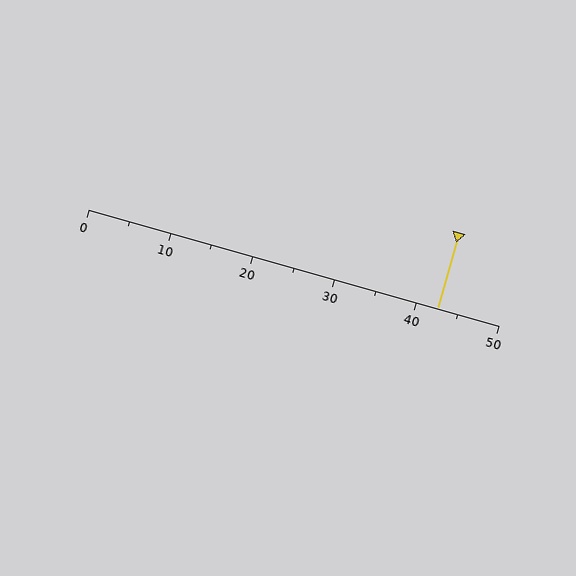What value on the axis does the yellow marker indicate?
The marker indicates approximately 42.5.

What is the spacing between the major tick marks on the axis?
The major ticks are spaced 10 apart.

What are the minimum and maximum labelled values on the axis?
The axis runs from 0 to 50.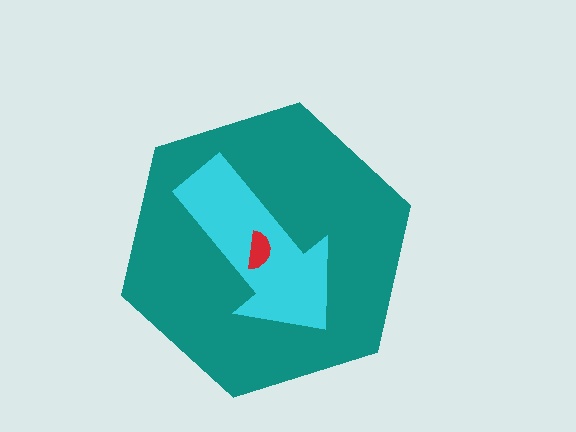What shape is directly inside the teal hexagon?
The cyan arrow.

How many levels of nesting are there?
3.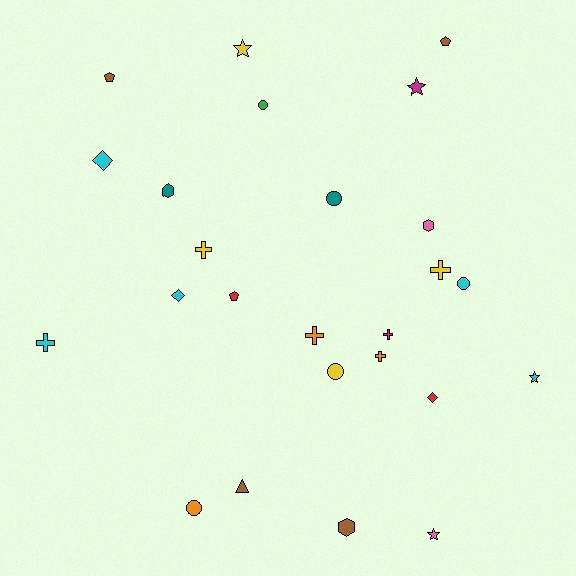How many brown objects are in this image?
There are 4 brown objects.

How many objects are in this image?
There are 25 objects.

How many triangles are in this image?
There is 1 triangle.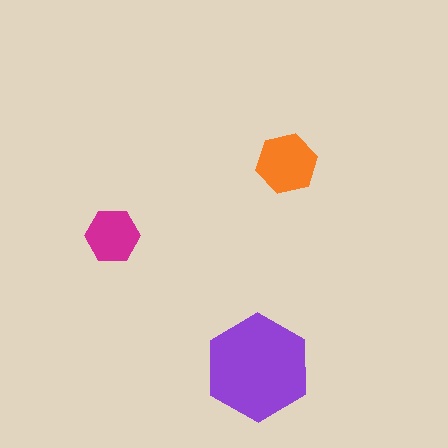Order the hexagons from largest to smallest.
the purple one, the orange one, the magenta one.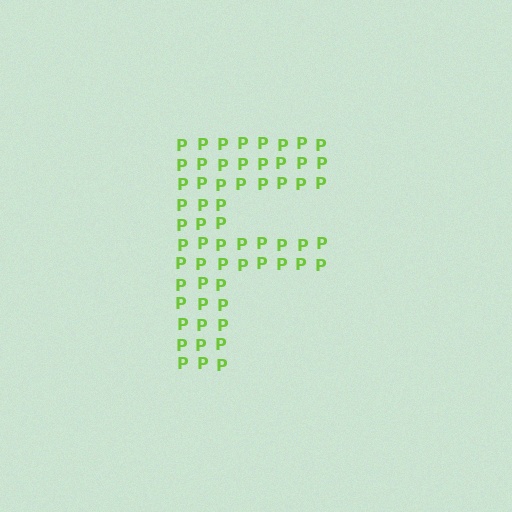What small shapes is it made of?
It is made of small letter P's.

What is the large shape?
The large shape is the letter F.